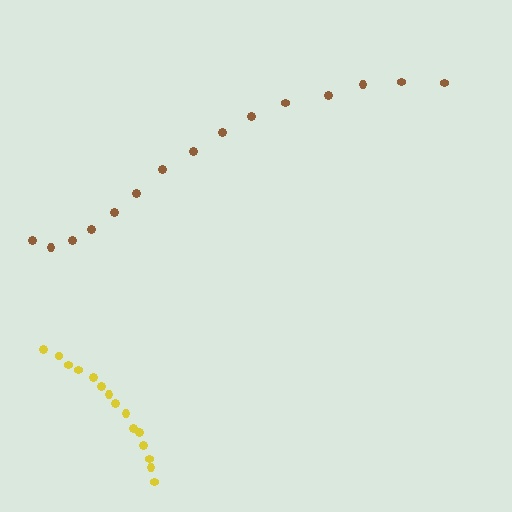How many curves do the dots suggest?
There are 2 distinct paths.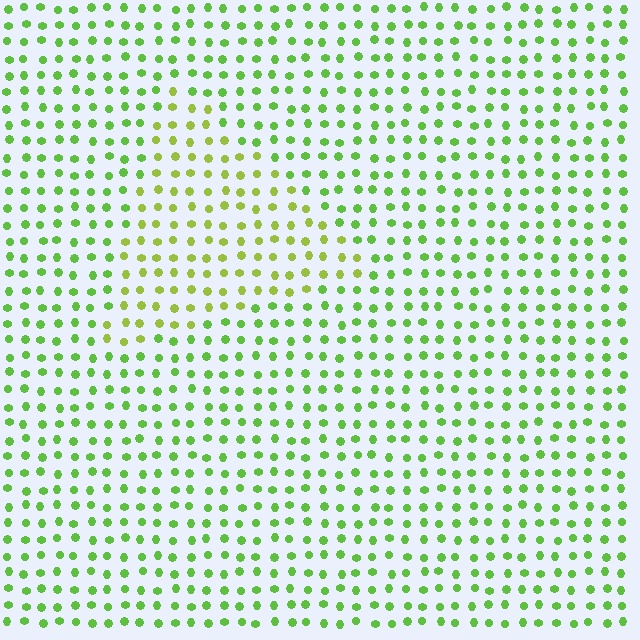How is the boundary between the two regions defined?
The boundary is defined purely by a slight shift in hue (about 27 degrees). Spacing, size, and orientation are identical on both sides.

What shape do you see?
I see a triangle.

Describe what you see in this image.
The image is filled with small lime elements in a uniform arrangement. A triangle-shaped region is visible where the elements are tinted to a slightly different hue, forming a subtle color boundary.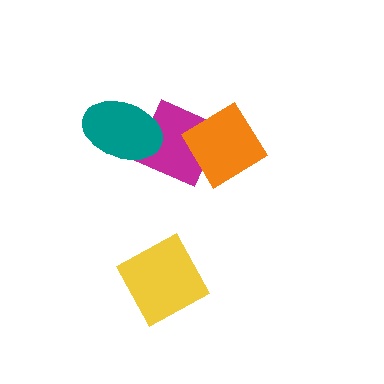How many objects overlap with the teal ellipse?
1 object overlaps with the teal ellipse.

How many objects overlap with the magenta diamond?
2 objects overlap with the magenta diamond.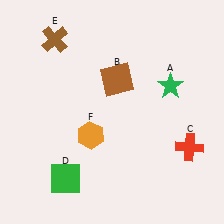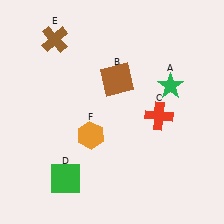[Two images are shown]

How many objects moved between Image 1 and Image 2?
1 object moved between the two images.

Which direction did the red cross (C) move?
The red cross (C) moved up.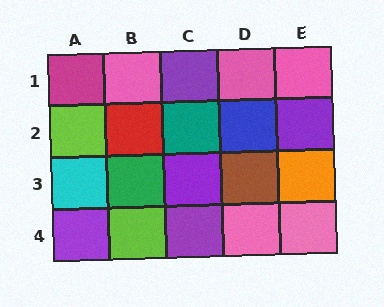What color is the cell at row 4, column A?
Purple.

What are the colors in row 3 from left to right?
Cyan, green, purple, brown, orange.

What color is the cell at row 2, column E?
Purple.